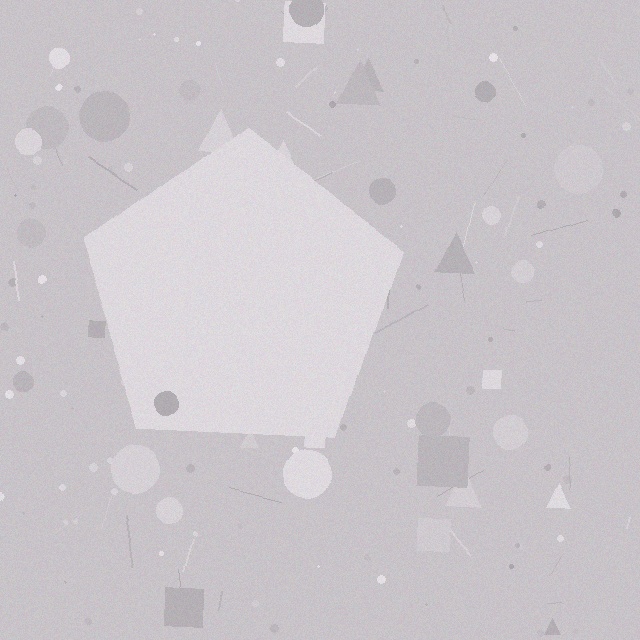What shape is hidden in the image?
A pentagon is hidden in the image.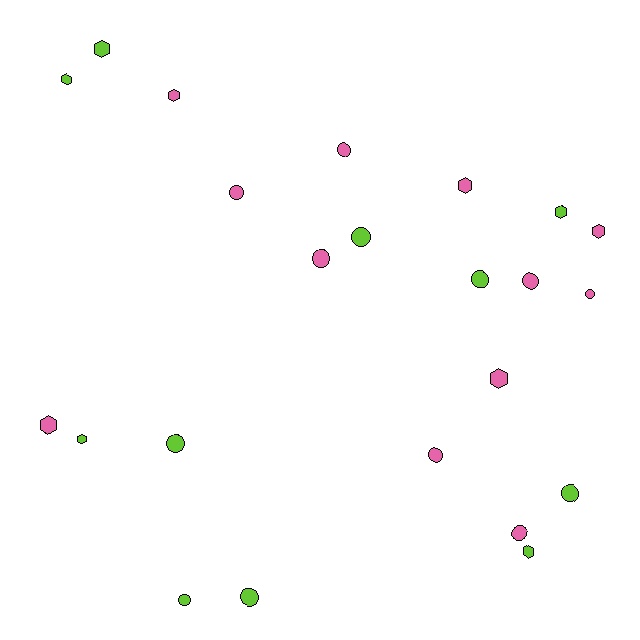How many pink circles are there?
There are 7 pink circles.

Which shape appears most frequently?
Circle, with 13 objects.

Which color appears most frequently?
Pink, with 12 objects.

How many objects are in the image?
There are 23 objects.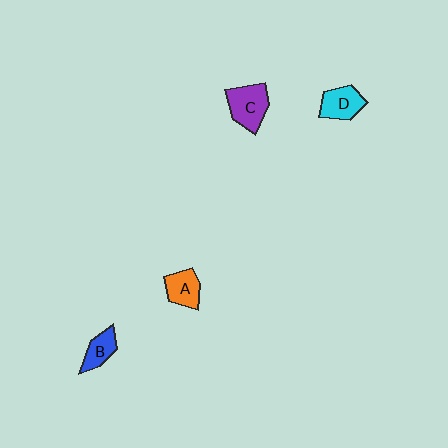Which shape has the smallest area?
Shape B (blue).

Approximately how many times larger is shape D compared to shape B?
Approximately 1.2 times.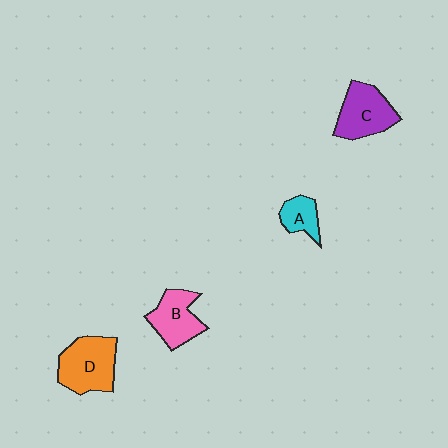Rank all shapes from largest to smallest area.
From largest to smallest: D (orange), C (purple), B (pink), A (cyan).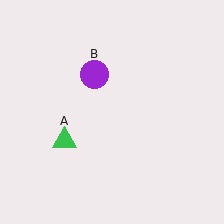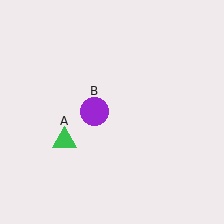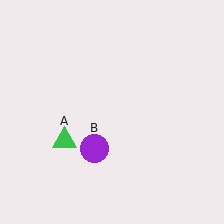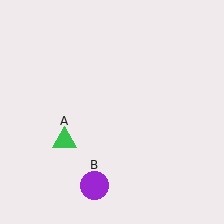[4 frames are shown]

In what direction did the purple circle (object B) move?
The purple circle (object B) moved down.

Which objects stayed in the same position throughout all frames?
Green triangle (object A) remained stationary.